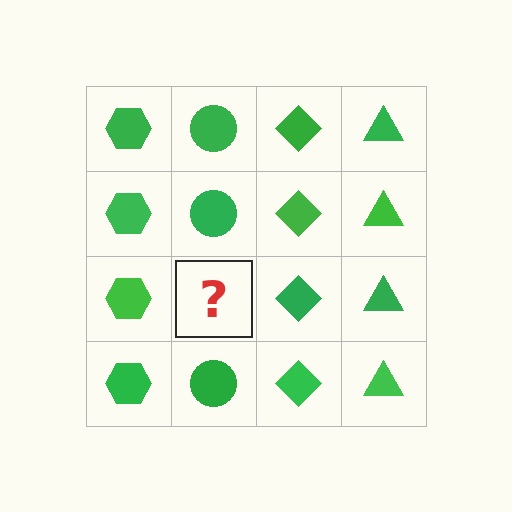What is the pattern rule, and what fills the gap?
The rule is that each column has a consistent shape. The gap should be filled with a green circle.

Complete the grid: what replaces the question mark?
The question mark should be replaced with a green circle.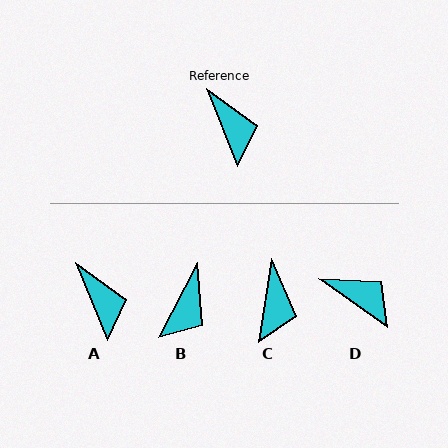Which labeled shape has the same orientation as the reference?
A.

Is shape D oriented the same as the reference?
No, it is off by about 32 degrees.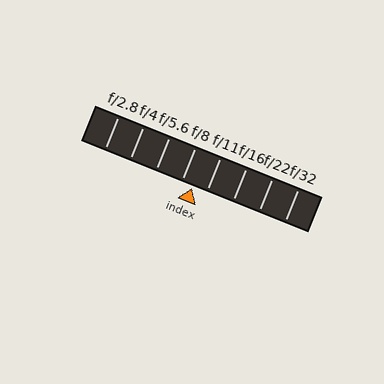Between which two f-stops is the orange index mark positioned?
The index mark is between f/8 and f/11.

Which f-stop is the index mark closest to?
The index mark is closest to f/8.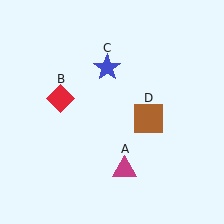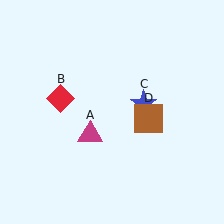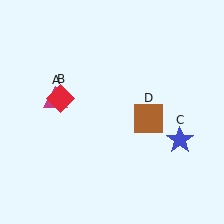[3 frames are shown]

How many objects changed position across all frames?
2 objects changed position: magenta triangle (object A), blue star (object C).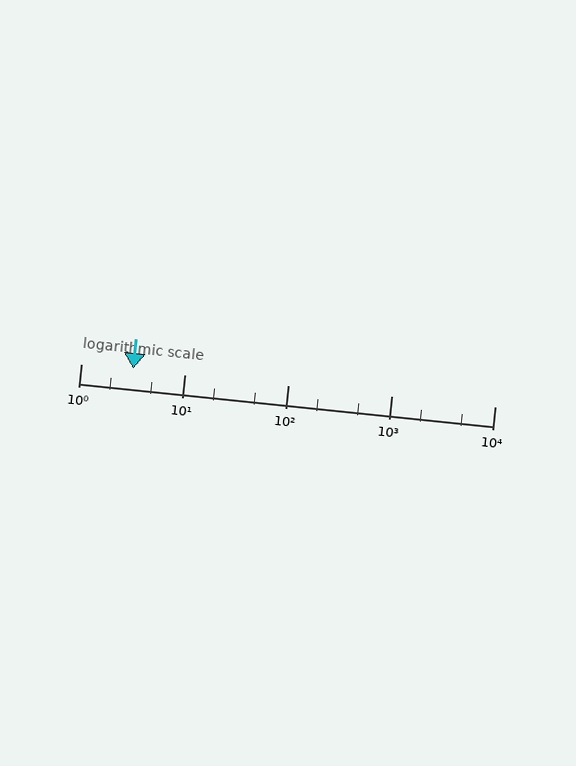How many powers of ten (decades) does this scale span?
The scale spans 4 decades, from 1 to 10000.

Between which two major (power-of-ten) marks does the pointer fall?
The pointer is between 1 and 10.